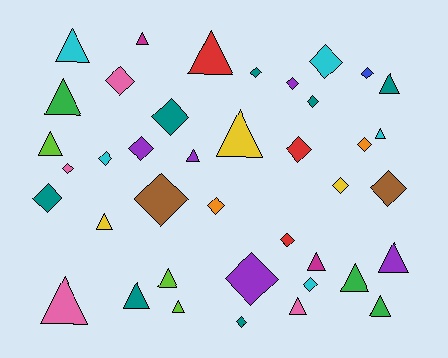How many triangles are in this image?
There are 19 triangles.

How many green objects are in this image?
There are 3 green objects.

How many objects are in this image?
There are 40 objects.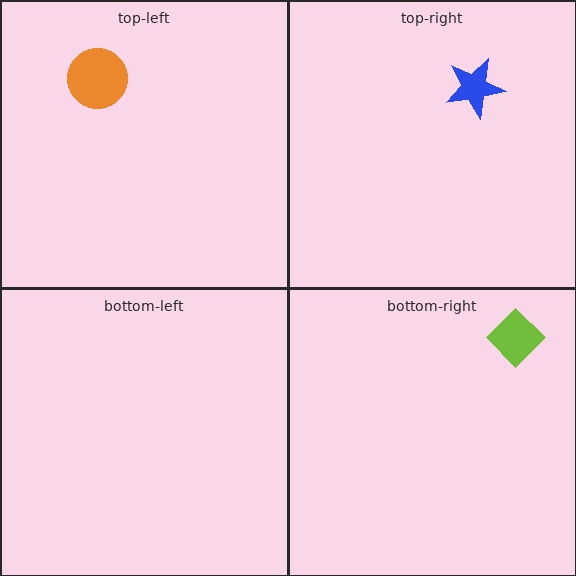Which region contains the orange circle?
The top-left region.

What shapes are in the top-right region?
The blue star.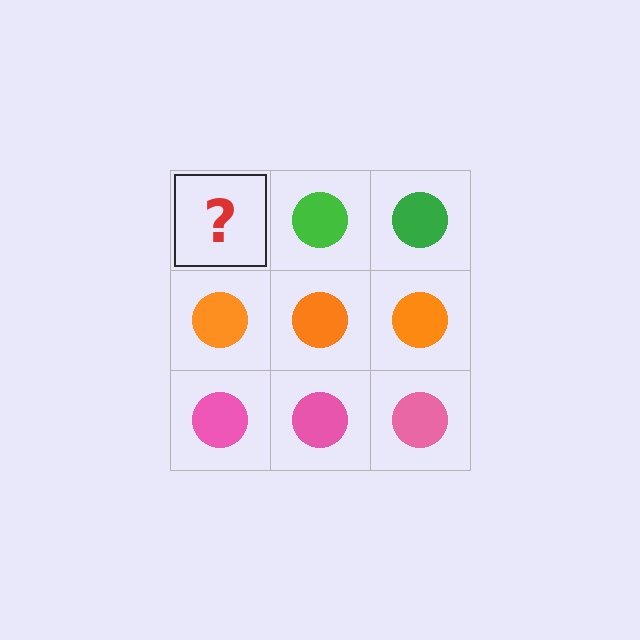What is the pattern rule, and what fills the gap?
The rule is that each row has a consistent color. The gap should be filled with a green circle.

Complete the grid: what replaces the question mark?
The question mark should be replaced with a green circle.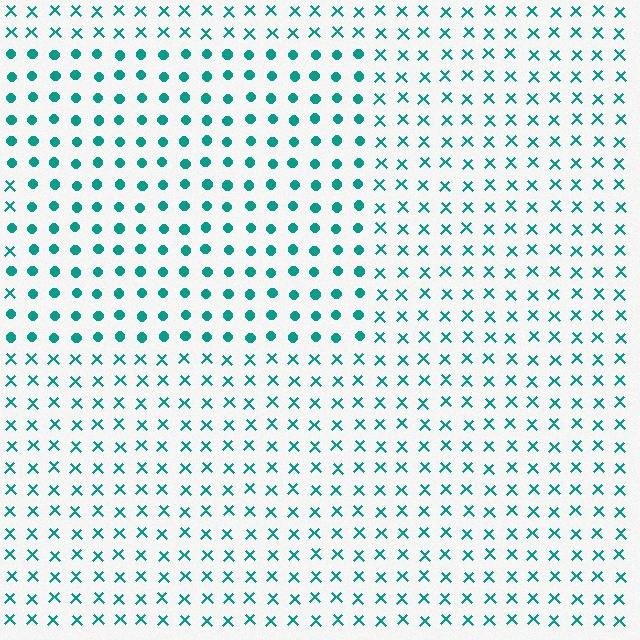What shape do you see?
I see a rectangle.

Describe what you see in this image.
The image is filled with small teal elements arranged in a uniform grid. A rectangle-shaped region contains circles, while the surrounding area contains X marks. The boundary is defined purely by the change in element shape.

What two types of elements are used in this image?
The image uses circles inside the rectangle region and X marks outside it.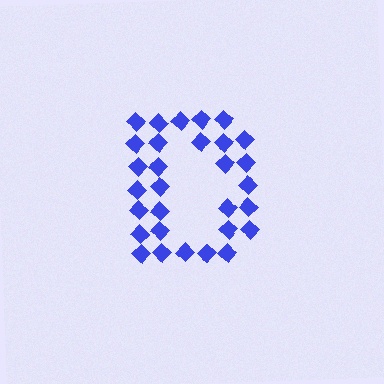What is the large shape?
The large shape is the letter D.